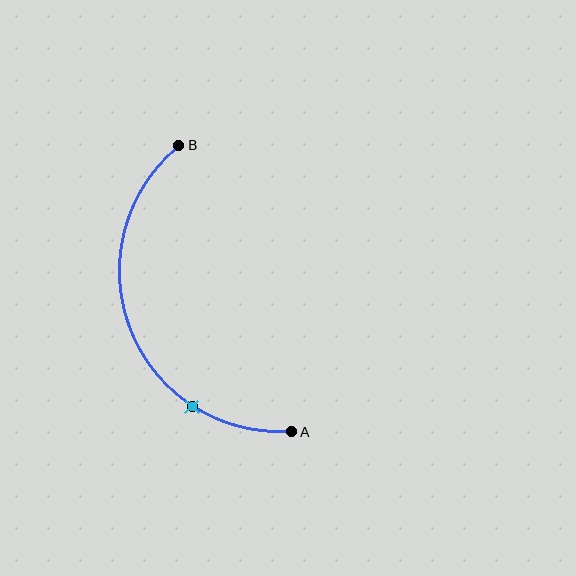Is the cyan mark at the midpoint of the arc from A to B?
No. The cyan mark lies on the arc but is closer to endpoint A. The arc midpoint would be at the point on the curve equidistant along the arc from both A and B.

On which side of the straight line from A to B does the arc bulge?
The arc bulges to the left of the straight line connecting A and B.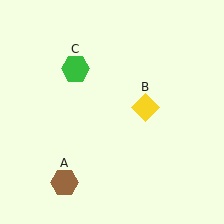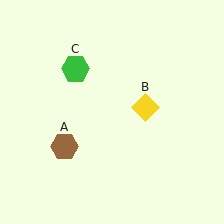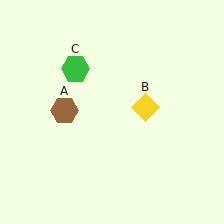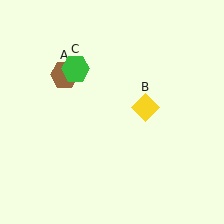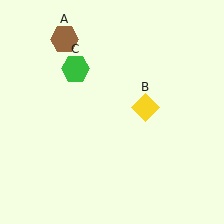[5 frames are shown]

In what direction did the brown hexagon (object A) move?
The brown hexagon (object A) moved up.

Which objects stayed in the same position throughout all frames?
Yellow diamond (object B) and green hexagon (object C) remained stationary.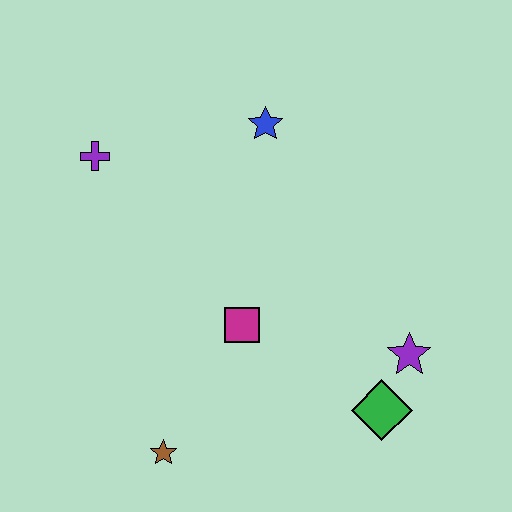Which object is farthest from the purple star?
The purple cross is farthest from the purple star.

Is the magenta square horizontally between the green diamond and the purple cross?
Yes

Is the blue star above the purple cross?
Yes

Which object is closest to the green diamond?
The purple star is closest to the green diamond.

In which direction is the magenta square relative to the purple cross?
The magenta square is below the purple cross.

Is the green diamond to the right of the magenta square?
Yes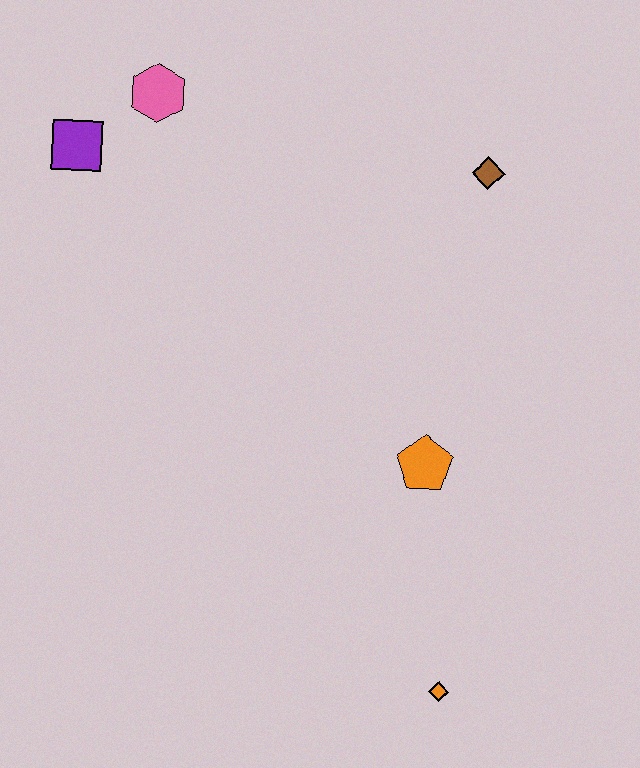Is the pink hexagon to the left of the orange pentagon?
Yes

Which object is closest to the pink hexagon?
The purple square is closest to the pink hexagon.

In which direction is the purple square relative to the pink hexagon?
The purple square is to the left of the pink hexagon.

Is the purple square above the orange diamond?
Yes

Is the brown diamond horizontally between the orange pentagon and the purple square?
No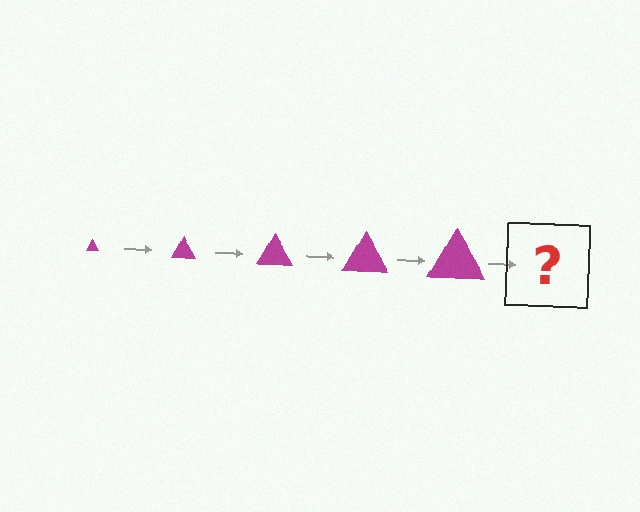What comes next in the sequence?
The next element should be a magenta triangle, larger than the previous one.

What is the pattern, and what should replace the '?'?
The pattern is that the triangle gets progressively larger each step. The '?' should be a magenta triangle, larger than the previous one.